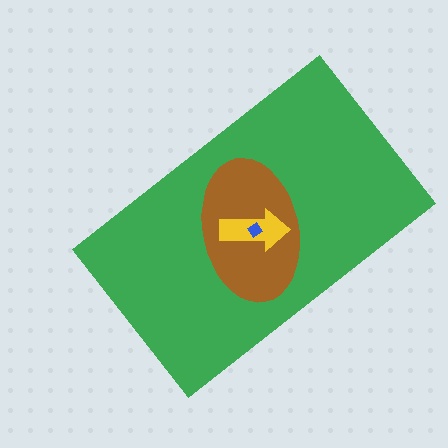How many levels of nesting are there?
4.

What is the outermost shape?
The green rectangle.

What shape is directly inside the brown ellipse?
The yellow arrow.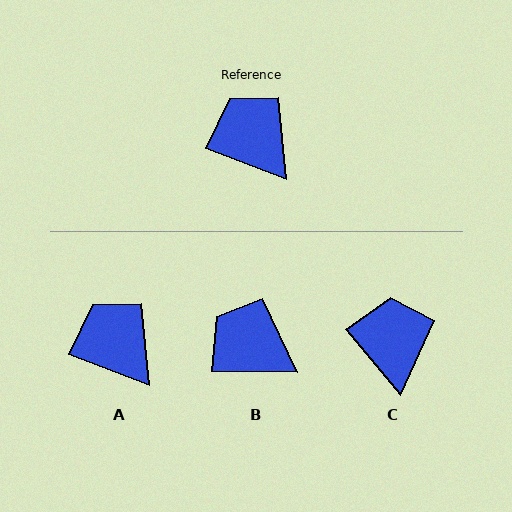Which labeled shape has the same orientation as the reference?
A.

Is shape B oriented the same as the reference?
No, it is off by about 20 degrees.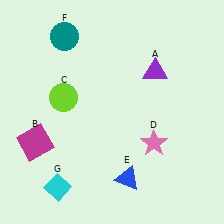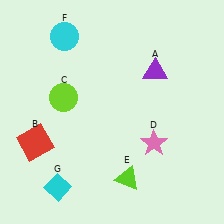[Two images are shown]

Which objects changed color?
B changed from magenta to red. E changed from blue to lime. F changed from teal to cyan.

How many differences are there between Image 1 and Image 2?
There are 3 differences between the two images.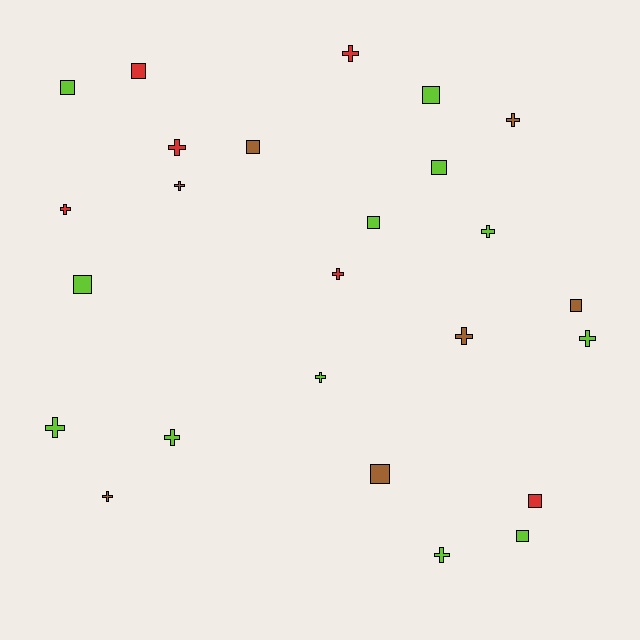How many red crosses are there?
There are 4 red crosses.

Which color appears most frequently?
Lime, with 12 objects.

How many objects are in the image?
There are 25 objects.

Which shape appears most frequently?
Cross, with 14 objects.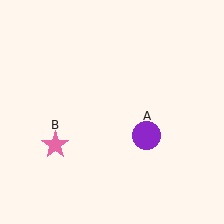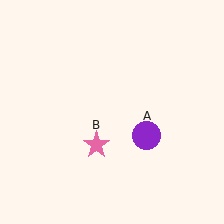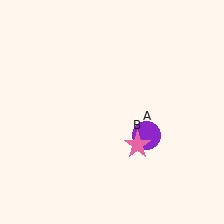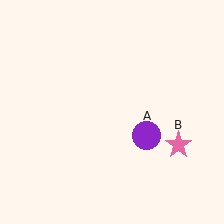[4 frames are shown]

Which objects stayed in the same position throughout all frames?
Purple circle (object A) remained stationary.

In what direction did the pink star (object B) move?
The pink star (object B) moved right.